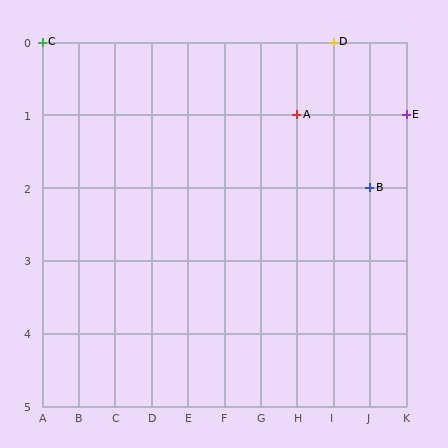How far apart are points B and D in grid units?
Points B and D are 1 column and 2 rows apart (about 2.2 grid units diagonally).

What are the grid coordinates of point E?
Point E is at grid coordinates (K, 1).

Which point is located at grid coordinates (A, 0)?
Point C is at (A, 0).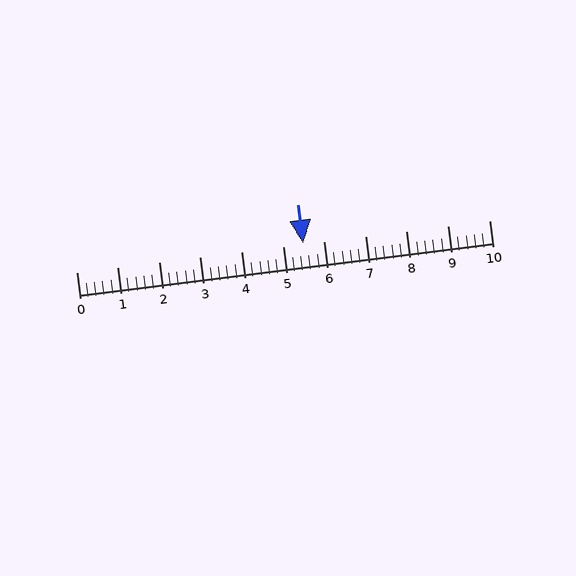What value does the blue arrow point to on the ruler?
The blue arrow points to approximately 5.5.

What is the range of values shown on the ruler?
The ruler shows values from 0 to 10.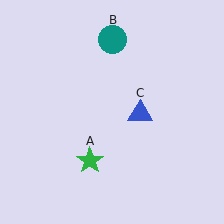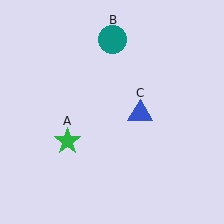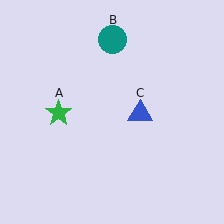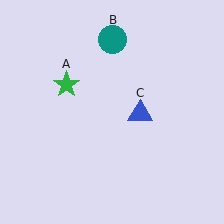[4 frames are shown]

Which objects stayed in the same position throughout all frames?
Teal circle (object B) and blue triangle (object C) remained stationary.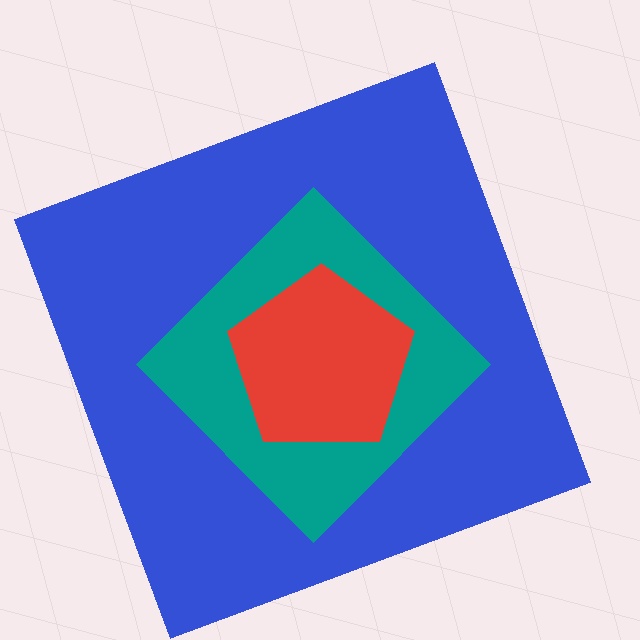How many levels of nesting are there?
3.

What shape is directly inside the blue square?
The teal diamond.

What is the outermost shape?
The blue square.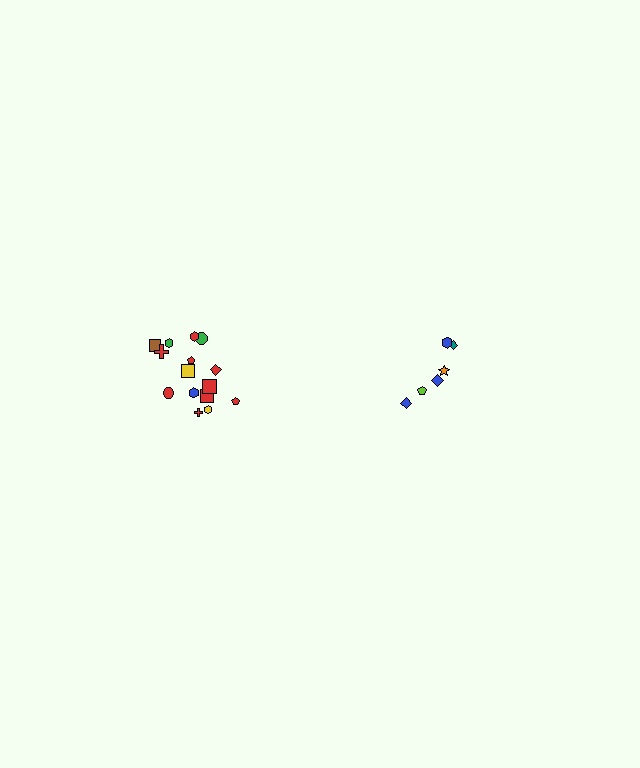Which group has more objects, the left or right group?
The left group.